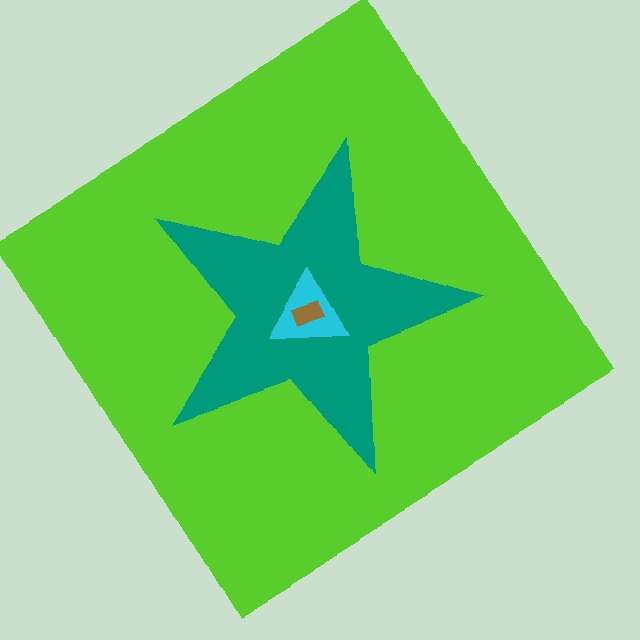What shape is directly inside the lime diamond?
The teal star.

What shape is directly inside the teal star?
The cyan triangle.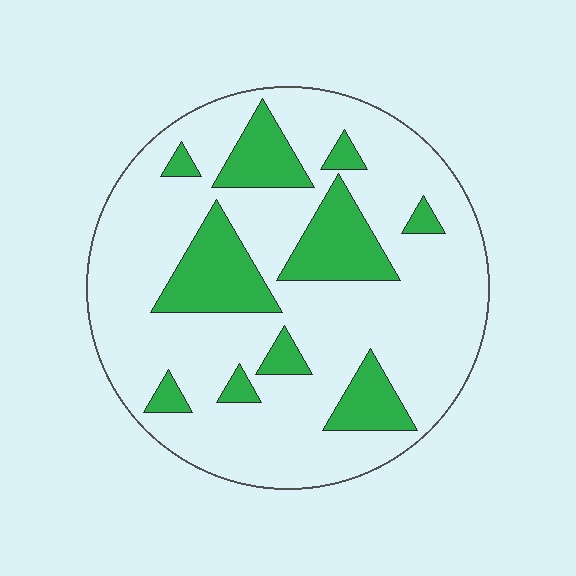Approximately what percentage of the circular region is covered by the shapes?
Approximately 25%.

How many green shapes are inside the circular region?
10.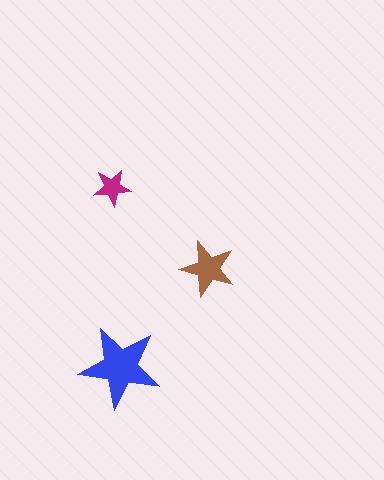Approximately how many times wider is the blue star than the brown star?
About 1.5 times wider.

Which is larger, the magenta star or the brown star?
The brown one.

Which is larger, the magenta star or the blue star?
The blue one.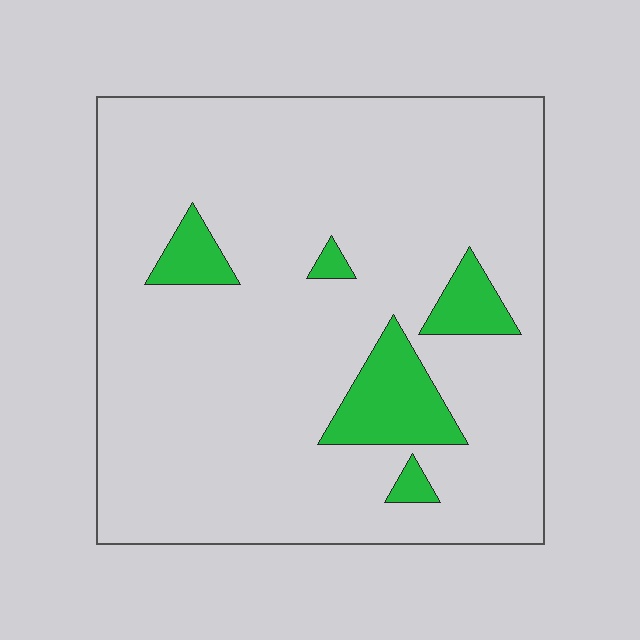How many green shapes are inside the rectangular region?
5.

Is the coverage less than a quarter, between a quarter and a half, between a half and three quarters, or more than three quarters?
Less than a quarter.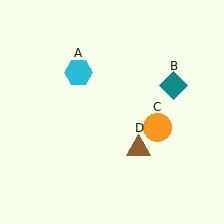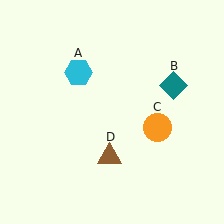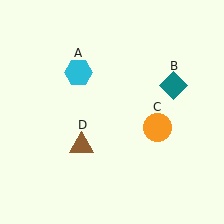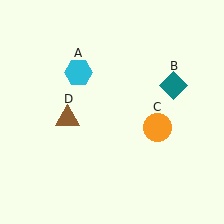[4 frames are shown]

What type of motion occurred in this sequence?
The brown triangle (object D) rotated clockwise around the center of the scene.